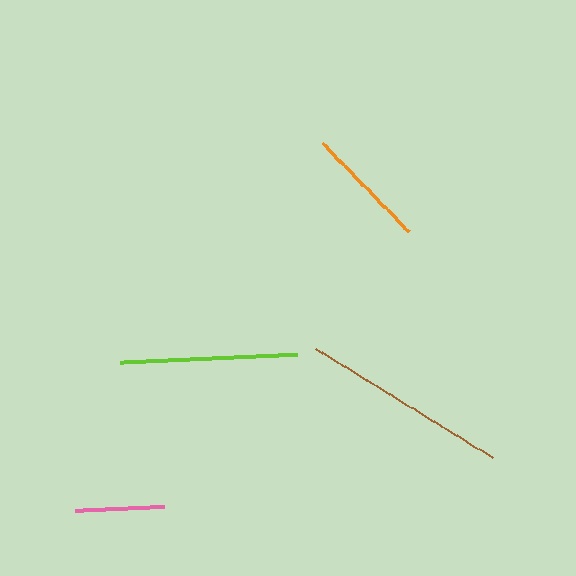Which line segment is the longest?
The brown line is the longest at approximately 208 pixels.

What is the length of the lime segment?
The lime segment is approximately 177 pixels long.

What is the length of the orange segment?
The orange segment is approximately 124 pixels long.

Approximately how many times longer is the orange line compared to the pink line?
The orange line is approximately 1.4 times the length of the pink line.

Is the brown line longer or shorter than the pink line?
The brown line is longer than the pink line.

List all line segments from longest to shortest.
From longest to shortest: brown, lime, orange, pink.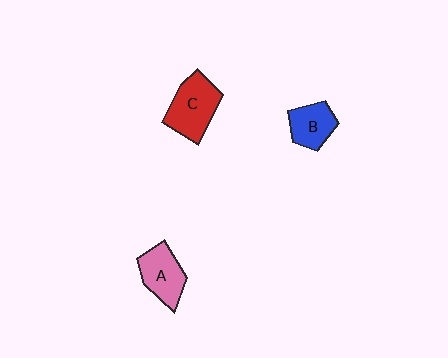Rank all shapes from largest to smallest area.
From largest to smallest: C (red), A (pink), B (blue).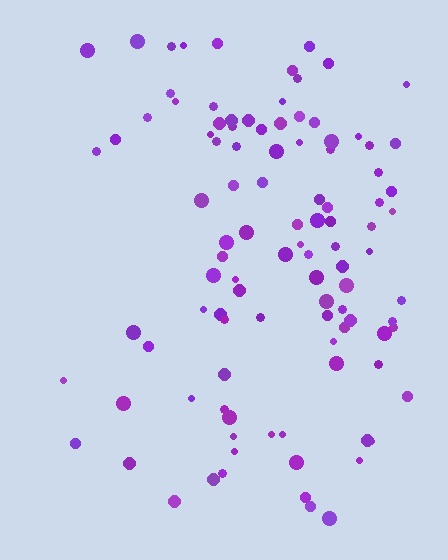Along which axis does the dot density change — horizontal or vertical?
Horizontal.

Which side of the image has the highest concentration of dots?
The right.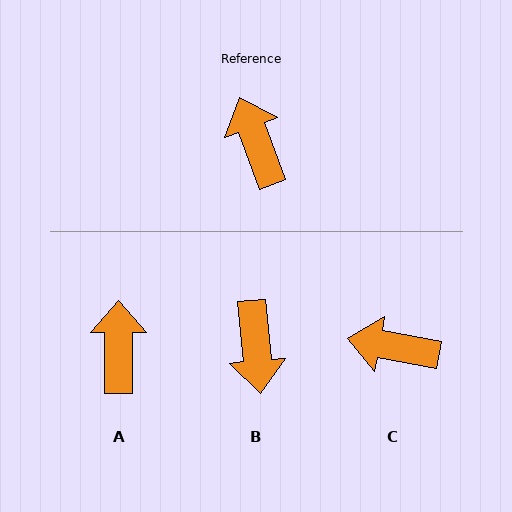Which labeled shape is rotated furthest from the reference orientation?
B, about 164 degrees away.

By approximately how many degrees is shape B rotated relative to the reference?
Approximately 164 degrees counter-clockwise.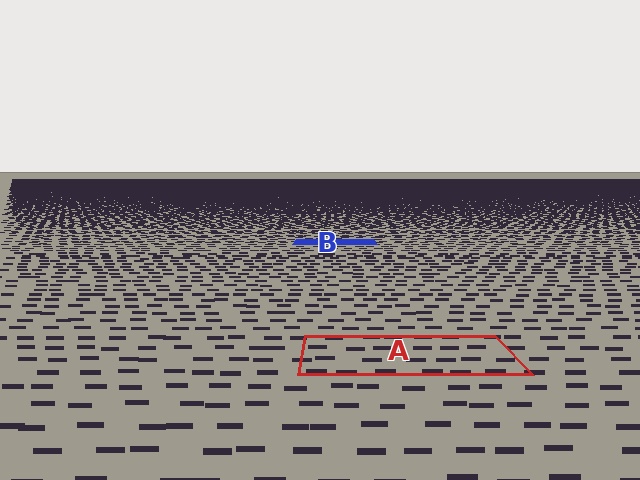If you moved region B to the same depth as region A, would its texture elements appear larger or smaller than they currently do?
They would appear larger. At a closer depth, the same texture elements are projected at a bigger on-screen size.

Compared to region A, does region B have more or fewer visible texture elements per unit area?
Region B has more texture elements per unit area — they are packed more densely because it is farther away.